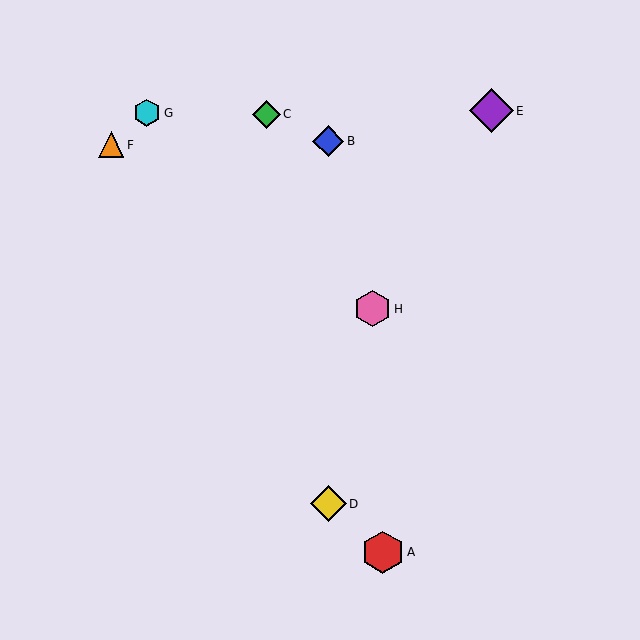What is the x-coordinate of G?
Object G is at x≈147.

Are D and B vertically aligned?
Yes, both are at x≈328.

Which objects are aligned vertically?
Objects B, D are aligned vertically.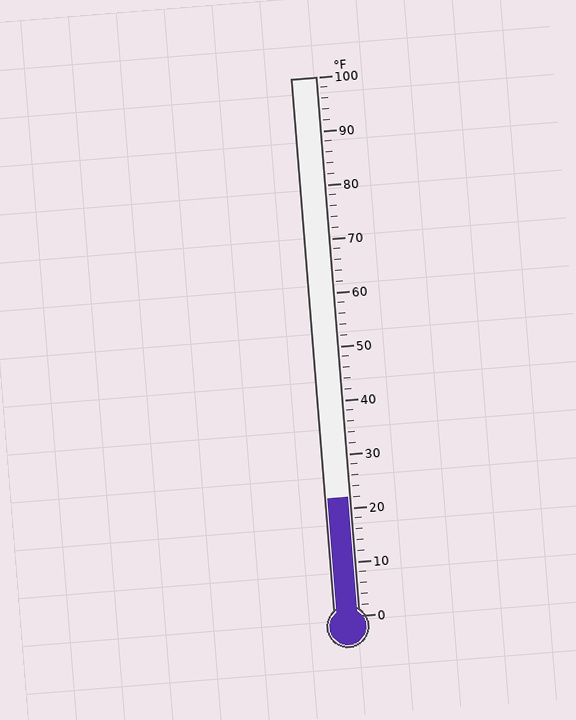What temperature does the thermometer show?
The thermometer shows approximately 22°F.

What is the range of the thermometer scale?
The thermometer scale ranges from 0°F to 100°F.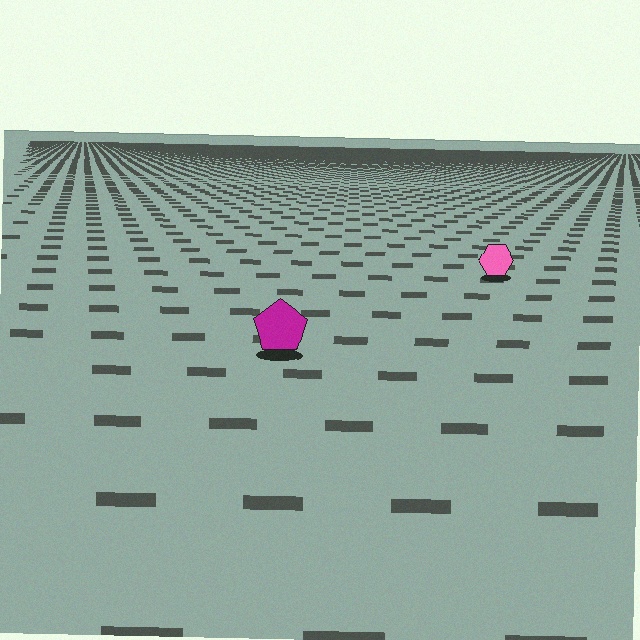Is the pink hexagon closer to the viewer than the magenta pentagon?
No. The magenta pentagon is closer — you can tell from the texture gradient: the ground texture is coarser near it.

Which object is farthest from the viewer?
The pink hexagon is farthest from the viewer. It appears smaller and the ground texture around it is denser.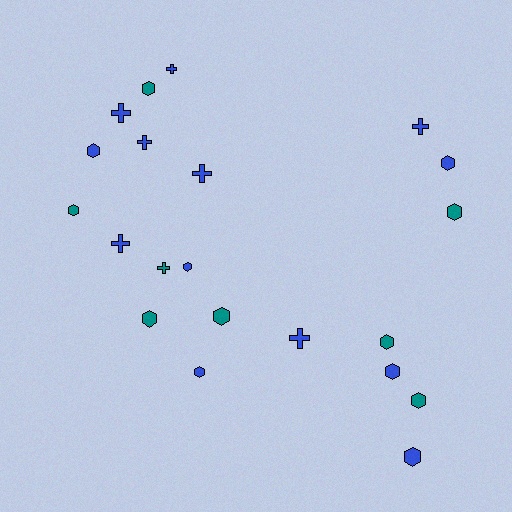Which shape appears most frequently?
Hexagon, with 13 objects.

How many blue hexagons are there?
There are 6 blue hexagons.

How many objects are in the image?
There are 21 objects.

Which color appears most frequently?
Blue, with 13 objects.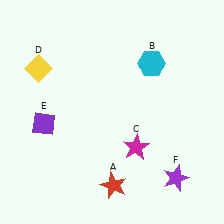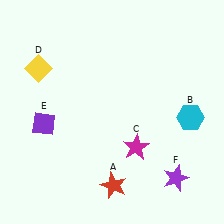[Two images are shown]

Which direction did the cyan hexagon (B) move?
The cyan hexagon (B) moved down.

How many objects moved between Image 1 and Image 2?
1 object moved between the two images.